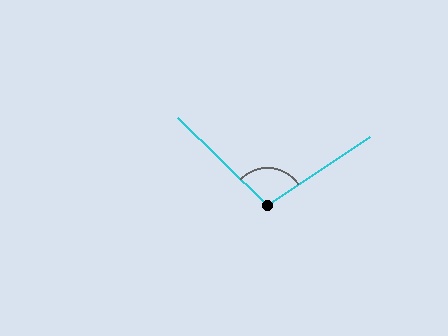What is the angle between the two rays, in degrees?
Approximately 102 degrees.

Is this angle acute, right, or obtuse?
It is obtuse.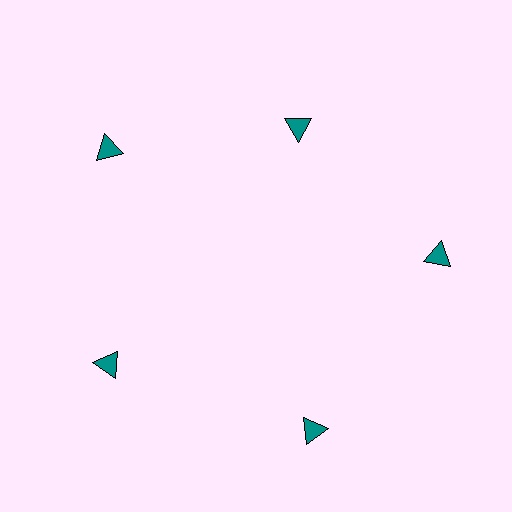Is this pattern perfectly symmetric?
No. The 5 teal triangles are arranged in a ring, but one element near the 1 o'clock position is pulled inward toward the center, breaking the 5-fold rotational symmetry.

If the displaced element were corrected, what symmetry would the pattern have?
It would have 5-fold rotational symmetry — the pattern would map onto itself every 72 degrees.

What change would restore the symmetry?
The symmetry would be restored by moving it outward, back onto the ring so that all 5 triangles sit at equal angles and equal distance from the center.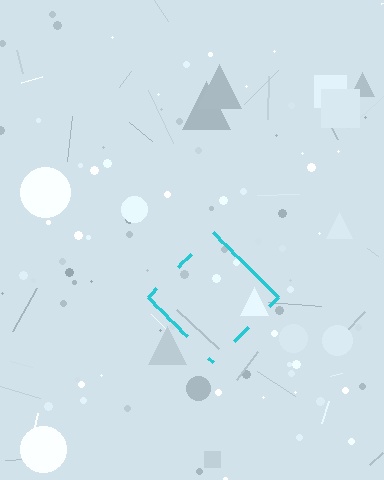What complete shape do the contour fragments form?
The contour fragments form a diamond.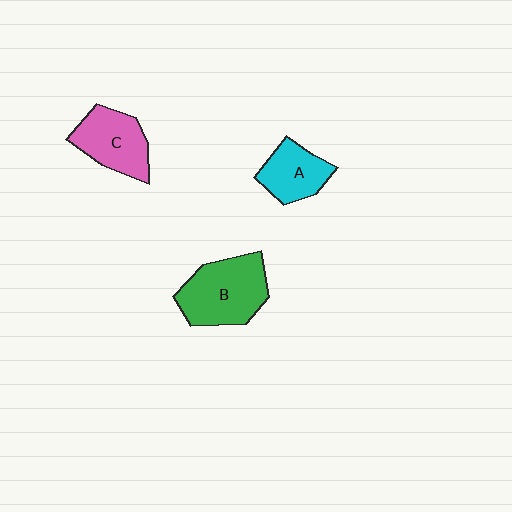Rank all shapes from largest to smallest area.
From largest to smallest: B (green), C (pink), A (cyan).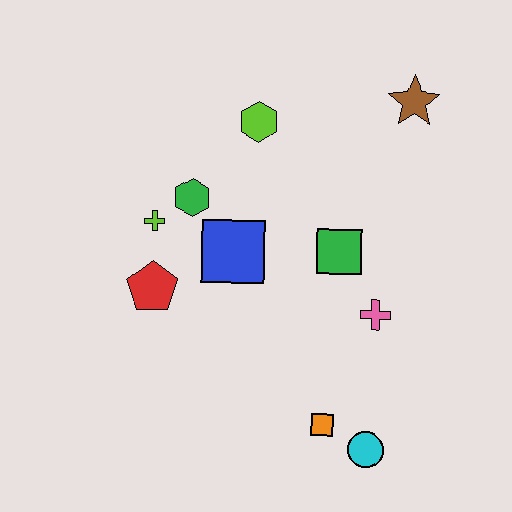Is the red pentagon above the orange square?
Yes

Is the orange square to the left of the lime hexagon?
No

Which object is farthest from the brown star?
The cyan circle is farthest from the brown star.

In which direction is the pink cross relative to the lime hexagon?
The pink cross is below the lime hexagon.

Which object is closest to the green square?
The pink cross is closest to the green square.